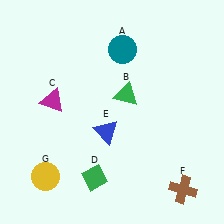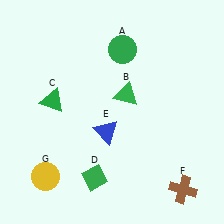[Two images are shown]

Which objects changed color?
A changed from teal to green. C changed from magenta to green.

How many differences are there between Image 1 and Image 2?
There are 2 differences between the two images.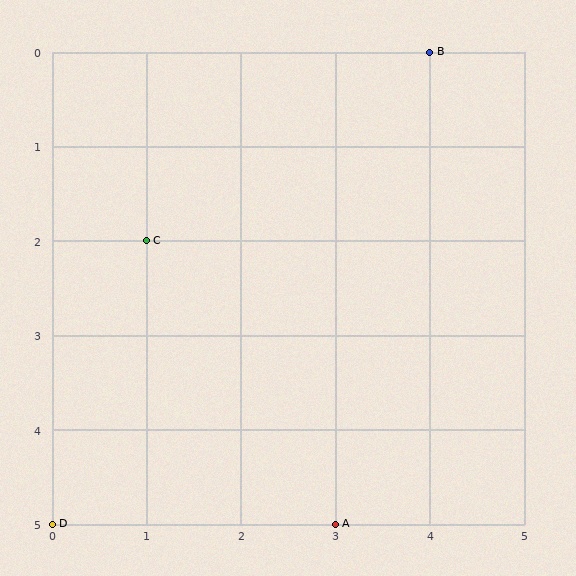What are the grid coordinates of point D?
Point D is at grid coordinates (0, 5).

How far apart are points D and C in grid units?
Points D and C are 1 column and 3 rows apart (about 3.2 grid units diagonally).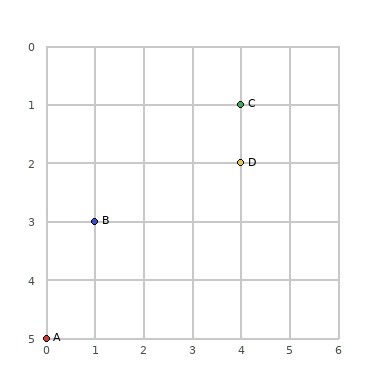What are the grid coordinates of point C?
Point C is at grid coordinates (4, 1).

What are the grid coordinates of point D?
Point D is at grid coordinates (4, 2).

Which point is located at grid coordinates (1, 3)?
Point B is at (1, 3).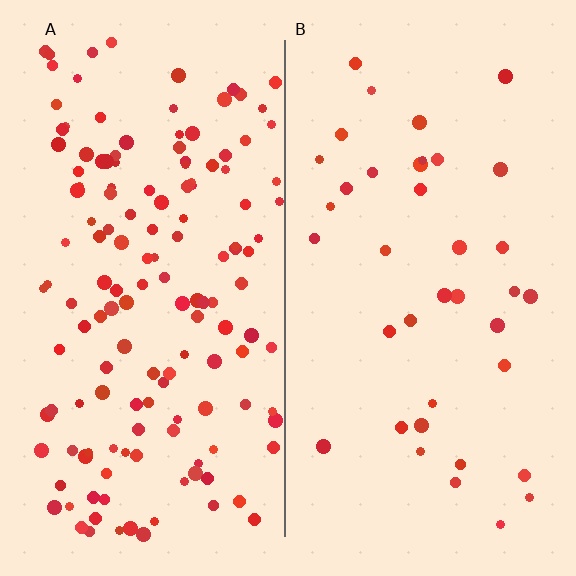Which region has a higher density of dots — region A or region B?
A (the left).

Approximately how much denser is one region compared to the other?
Approximately 3.8× — region A over region B.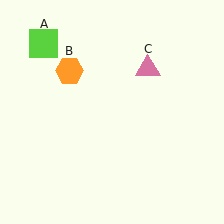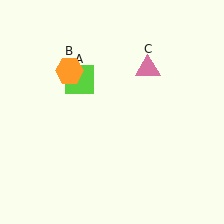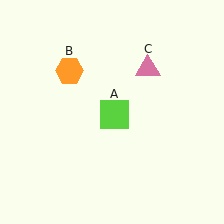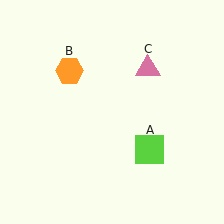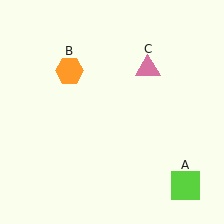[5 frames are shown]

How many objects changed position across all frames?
1 object changed position: lime square (object A).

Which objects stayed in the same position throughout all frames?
Orange hexagon (object B) and pink triangle (object C) remained stationary.